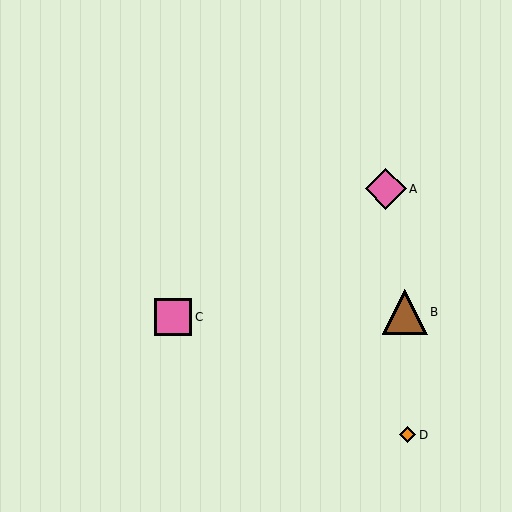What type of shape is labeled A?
Shape A is a pink diamond.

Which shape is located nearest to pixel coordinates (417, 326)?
The brown triangle (labeled B) at (405, 312) is nearest to that location.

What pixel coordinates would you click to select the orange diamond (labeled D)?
Click at (407, 435) to select the orange diamond D.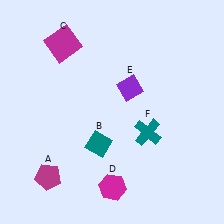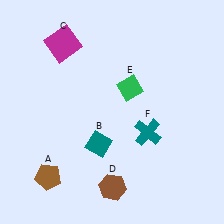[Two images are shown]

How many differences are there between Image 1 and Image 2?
There are 3 differences between the two images.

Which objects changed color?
A changed from magenta to brown. D changed from magenta to brown. E changed from purple to green.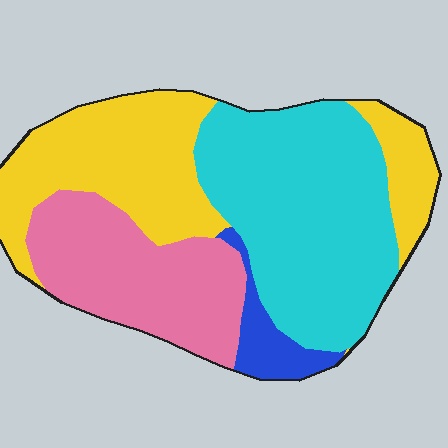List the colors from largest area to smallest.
From largest to smallest: cyan, yellow, pink, blue.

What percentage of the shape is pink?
Pink takes up about one quarter (1/4) of the shape.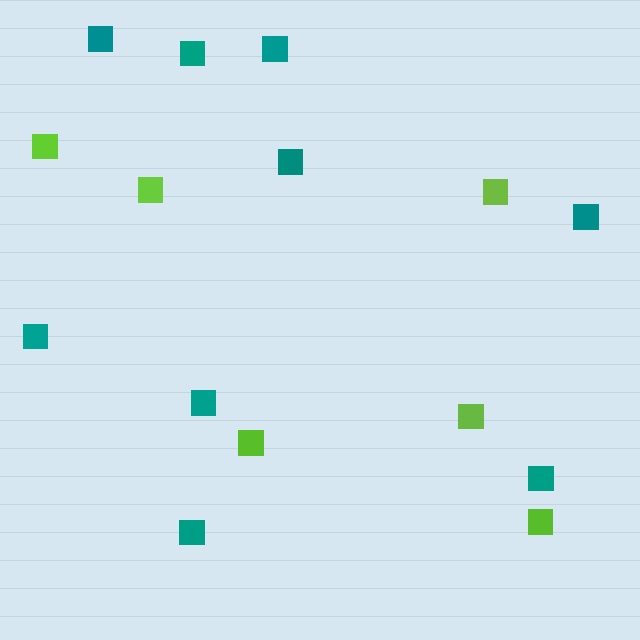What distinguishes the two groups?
There are 2 groups: one group of teal squares (9) and one group of lime squares (6).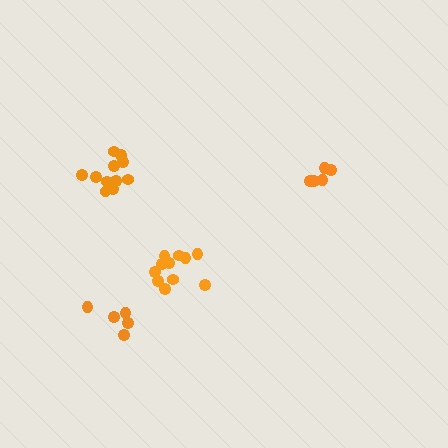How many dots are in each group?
Group 1: 5 dots, Group 2: 5 dots, Group 3: 11 dots, Group 4: 11 dots (32 total).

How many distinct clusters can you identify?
There are 4 distinct clusters.